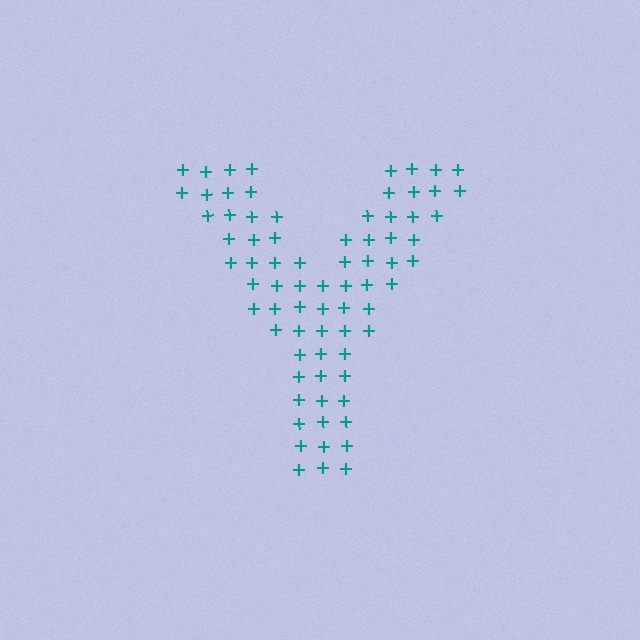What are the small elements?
The small elements are plus signs.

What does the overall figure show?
The overall figure shows the letter Y.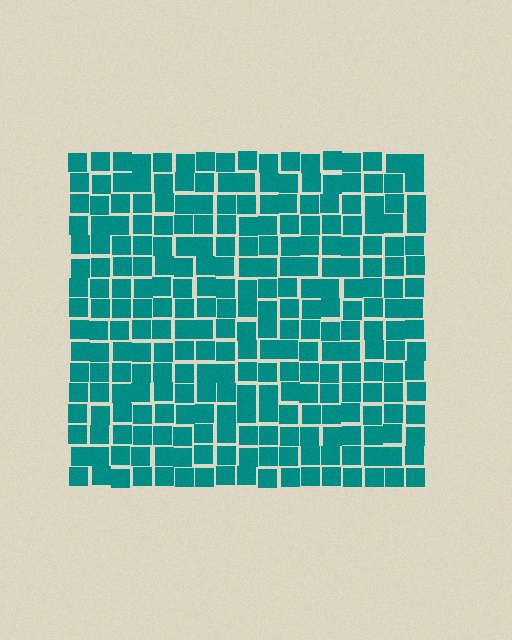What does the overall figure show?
The overall figure shows a square.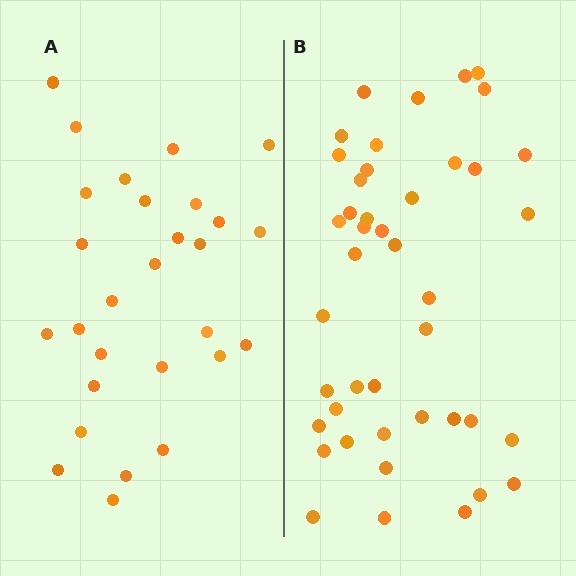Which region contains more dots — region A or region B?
Region B (the right region) has more dots.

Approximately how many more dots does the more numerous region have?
Region B has approximately 15 more dots than region A.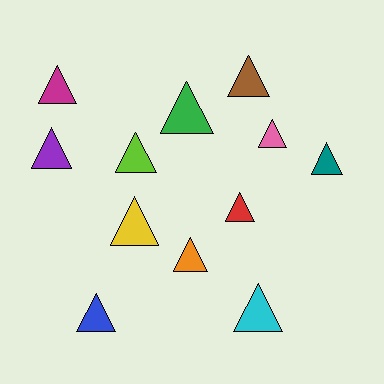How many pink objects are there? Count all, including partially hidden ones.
There is 1 pink object.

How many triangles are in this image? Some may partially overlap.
There are 12 triangles.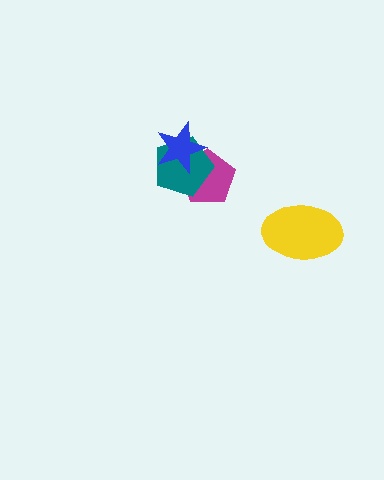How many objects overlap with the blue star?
2 objects overlap with the blue star.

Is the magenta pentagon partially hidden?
Yes, it is partially covered by another shape.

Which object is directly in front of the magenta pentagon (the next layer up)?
The teal pentagon is directly in front of the magenta pentagon.